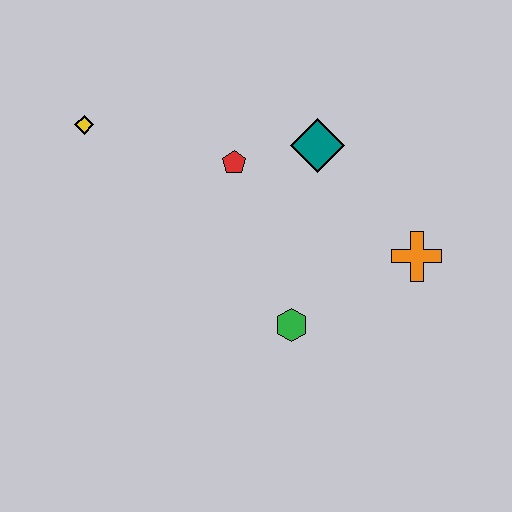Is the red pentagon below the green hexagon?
No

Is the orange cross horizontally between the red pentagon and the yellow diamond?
No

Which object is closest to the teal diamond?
The red pentagon is closest to the teal diamond.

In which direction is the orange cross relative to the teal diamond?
The orange cross is below the teal diamond.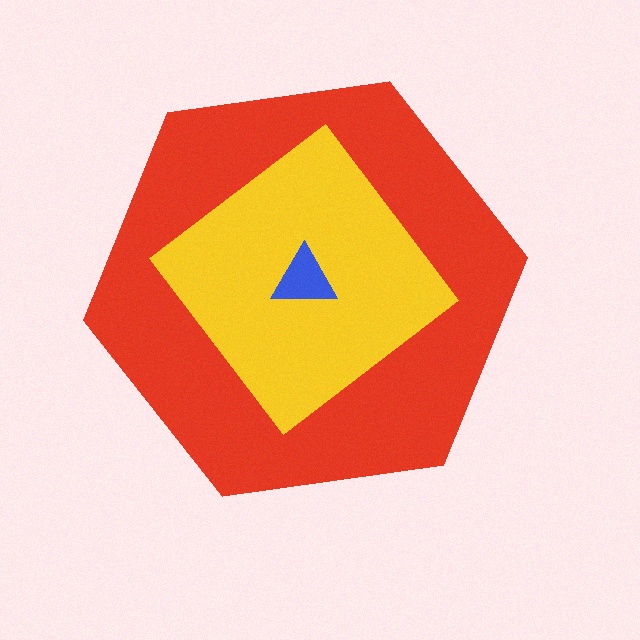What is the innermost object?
The blue triangle.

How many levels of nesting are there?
3.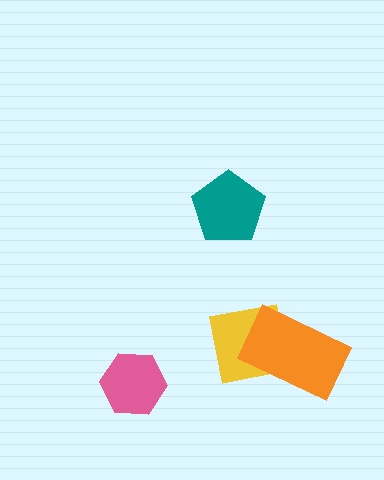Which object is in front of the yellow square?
The orange rectangle is in front of the yellow square.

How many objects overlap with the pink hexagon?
0 objects overlap with the pink hexagon.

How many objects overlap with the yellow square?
1 object overlaps with the yellow square.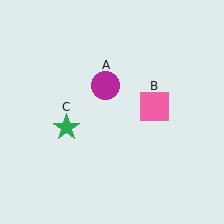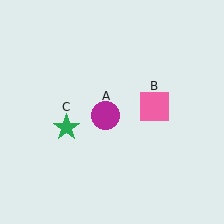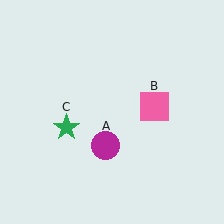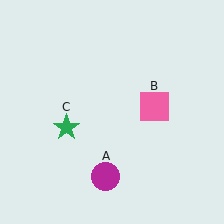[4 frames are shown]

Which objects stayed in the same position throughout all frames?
Pink square (object B) and green star (object C) remained stationary.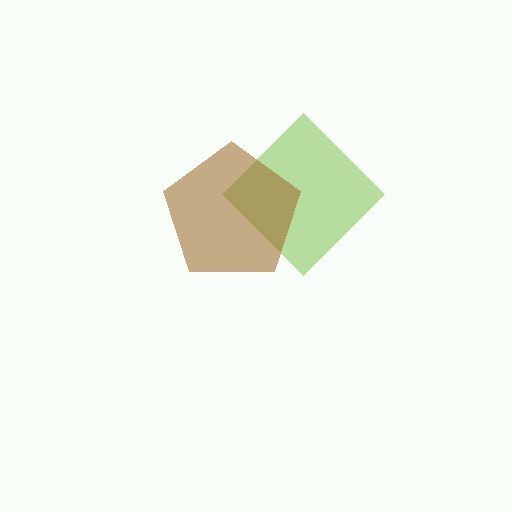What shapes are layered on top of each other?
The layered shapes are: a lime diamond, a brown pentagon.